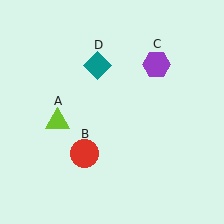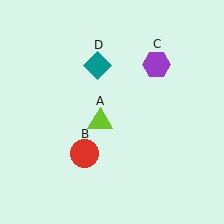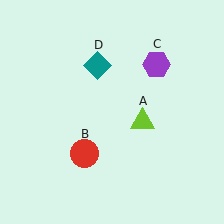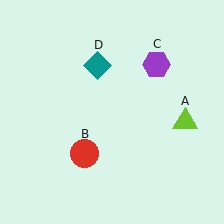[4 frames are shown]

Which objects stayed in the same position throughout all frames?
Red circle (object B) and purple hexagon (object C) and teal diamond (object D) remained stationary.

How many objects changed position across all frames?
1 object changed position: lime triangle (object A).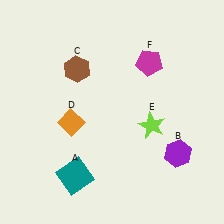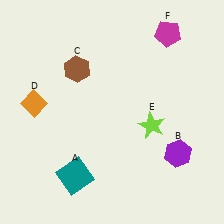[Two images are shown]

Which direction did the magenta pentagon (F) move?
The magenta pentagon (F) moved up.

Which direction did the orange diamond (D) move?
The orange diamond (D) moved left.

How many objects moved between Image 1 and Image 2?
2 objects moved between the two images.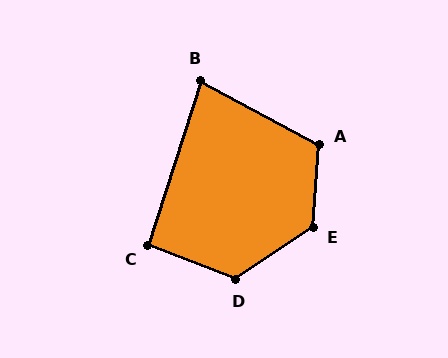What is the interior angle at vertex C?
Approximately 94 degrees (approximately right).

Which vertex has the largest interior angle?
E, at approximately 128 degrees.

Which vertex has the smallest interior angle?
B, at approximately 79 degrees.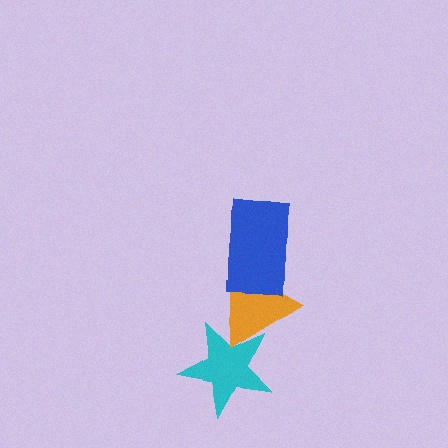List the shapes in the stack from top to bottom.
From top to bottom: the blue rectangle, the orange triangle, the cyan star.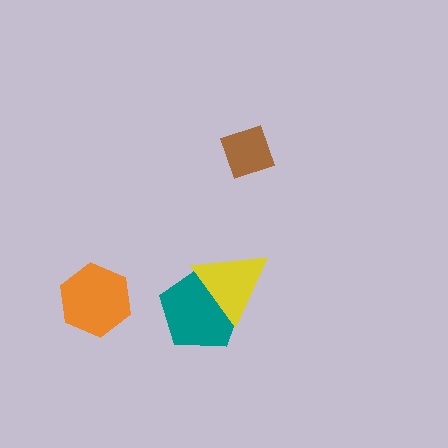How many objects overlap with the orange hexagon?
0 objects overlap with the orange hexagon.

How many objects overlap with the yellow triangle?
1 object overlaps with the yellow triangle.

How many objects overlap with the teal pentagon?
1 object overlaps with the teal pentagon.